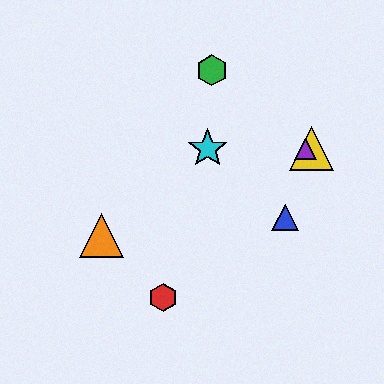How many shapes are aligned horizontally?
3 shapes (the yellow triangle, the purple triangle, the cyan star) are aligned horizontally.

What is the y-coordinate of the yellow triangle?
The yellow triangle is at y≈149.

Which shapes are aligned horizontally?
The yellow triangle, the purple triangle, the cyan star are aligned horizontally.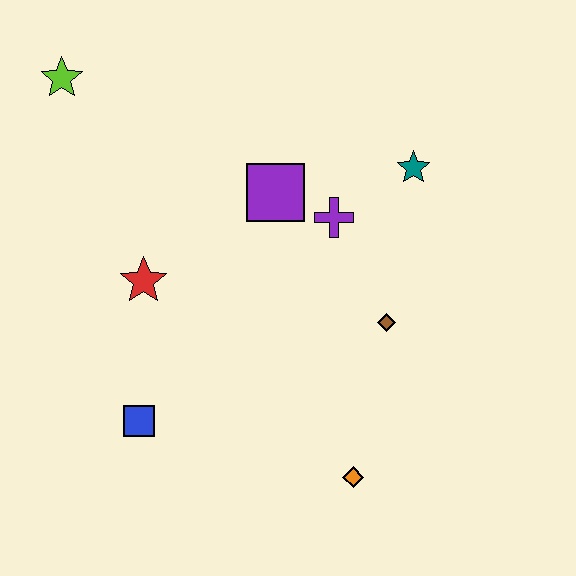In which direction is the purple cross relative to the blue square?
The purple cross is above the blue square.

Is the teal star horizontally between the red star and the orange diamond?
No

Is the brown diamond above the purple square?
No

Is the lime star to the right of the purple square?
No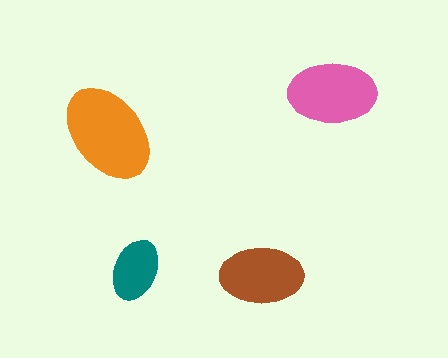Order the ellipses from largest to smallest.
the orange one, the pink one, the brown one, the teal one.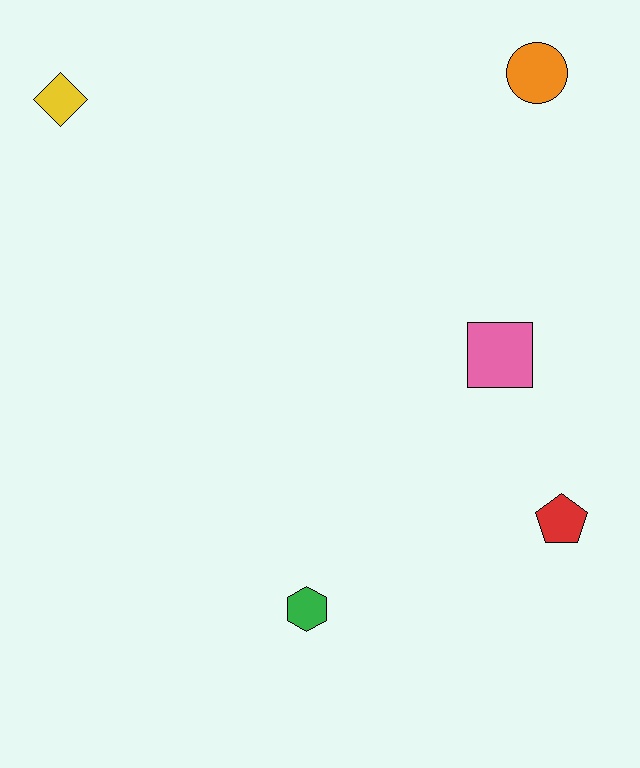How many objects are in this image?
There are 5 objects.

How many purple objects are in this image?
There are no purple objects.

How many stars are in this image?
There are no stars.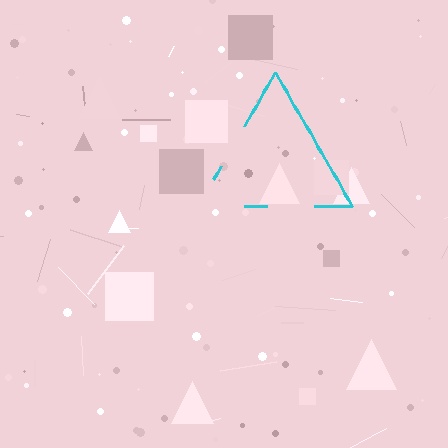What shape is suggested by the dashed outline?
The dashed outline suggests a triangle.